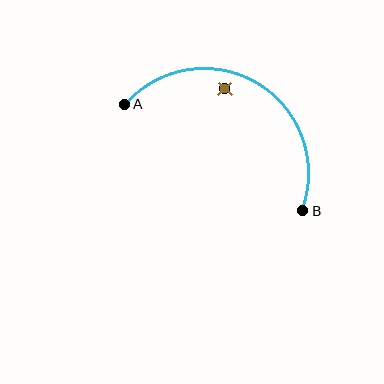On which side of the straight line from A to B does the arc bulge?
The arc bulges above the straight line connecting A and B.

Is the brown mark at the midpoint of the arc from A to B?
No — the brown mark does not lie on the arc at all. It sits slightly inside the curve.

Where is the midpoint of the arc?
The arc midpoint is the point on the curve farthest from the straight line joining A and B. It sits above that line.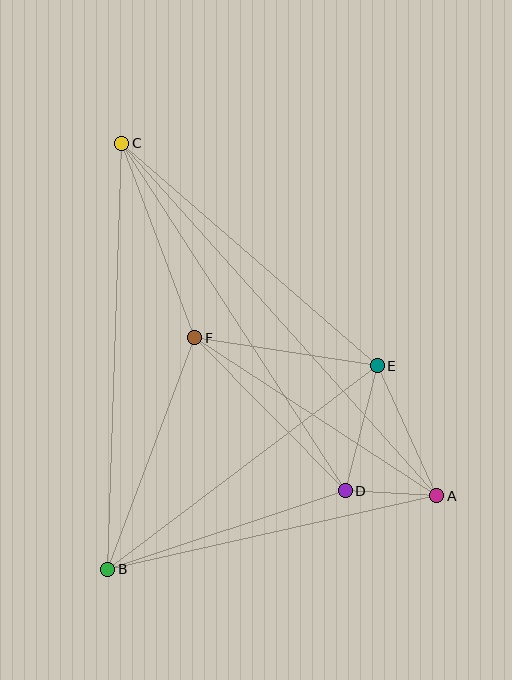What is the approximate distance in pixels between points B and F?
The distance between B and F is approximately 247 pixels.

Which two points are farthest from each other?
Points A and C are farthest from each other.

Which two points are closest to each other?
Points A and D are closest to each other.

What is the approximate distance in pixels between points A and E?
The distance between A and E is approximately 143 pixels.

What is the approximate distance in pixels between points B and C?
The distance between B and C is approximately 426 pixels.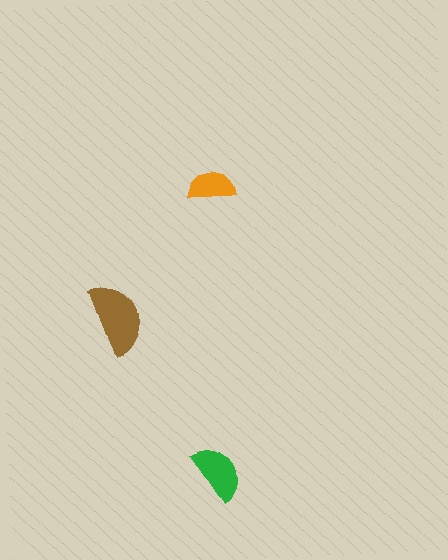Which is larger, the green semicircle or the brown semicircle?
The brown one.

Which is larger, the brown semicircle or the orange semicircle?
The brown one.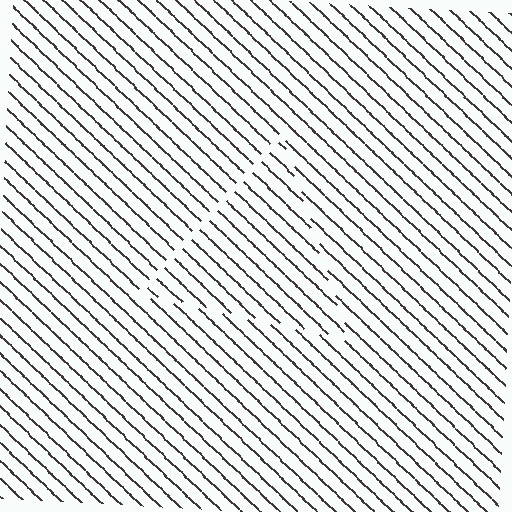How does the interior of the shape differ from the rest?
The interior of the shape contains the same grating, shifted by half a period — the contour is defined by the phase discontinuity where line-ends from the inner and outer gratings abut.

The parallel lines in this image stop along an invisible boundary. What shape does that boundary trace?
An illusory triangle. The interior of the shape contains the same grating, shifted by half a period — the contour is defined by the phase discontinuity where line-ends from the inner and outer gratings abut.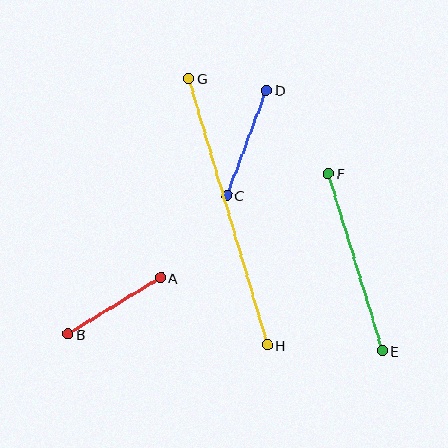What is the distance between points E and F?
The distance is approximately 185 pixels.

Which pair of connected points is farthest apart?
Points G and H are farthest apart.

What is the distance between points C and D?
The distance is approximately 113 pixels.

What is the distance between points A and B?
The distance is approximately 108 pixels.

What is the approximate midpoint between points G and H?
The midpoint is at approximately (228, 212) pixels.